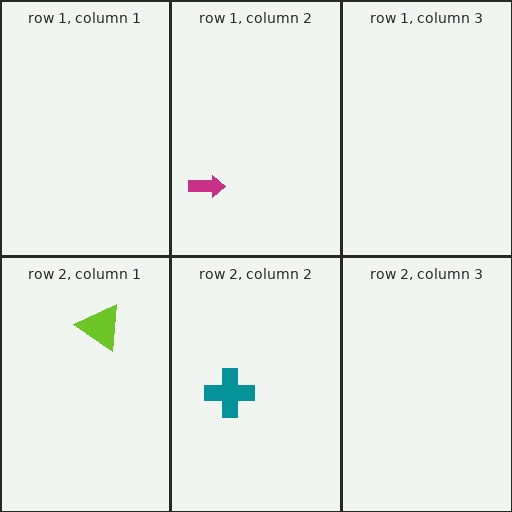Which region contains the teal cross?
The row 2, column 2 region.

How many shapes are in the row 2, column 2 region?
1.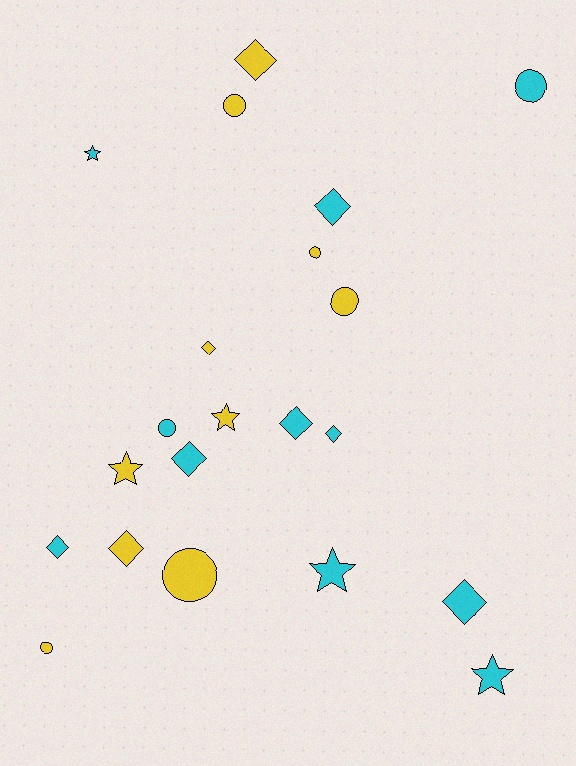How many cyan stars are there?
There are 3 cyan stars.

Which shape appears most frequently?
Diamond, with 9 objects.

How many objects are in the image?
There are 21 objects.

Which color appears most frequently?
Cyan, with 11 objects.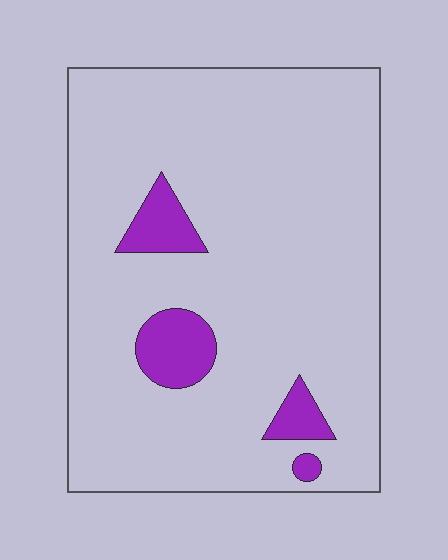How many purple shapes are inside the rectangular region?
4.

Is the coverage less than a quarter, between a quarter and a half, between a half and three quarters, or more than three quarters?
Less than a quarter.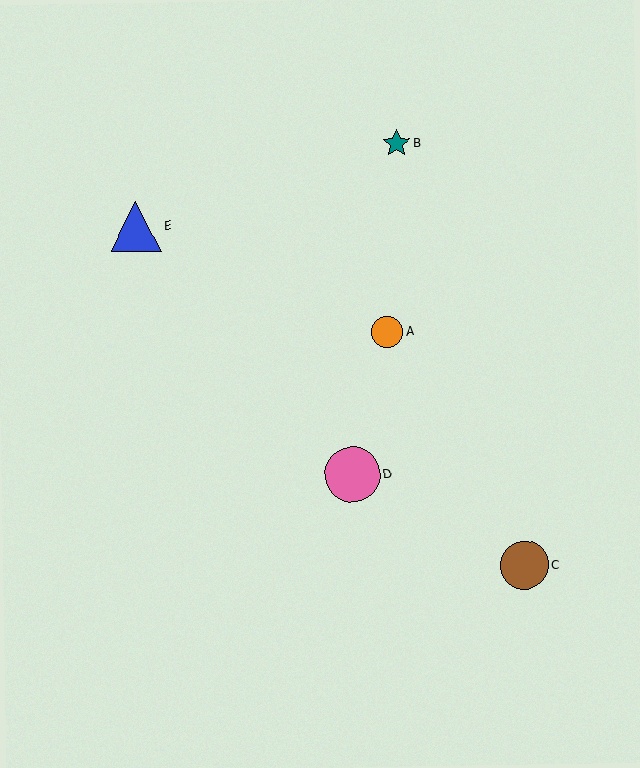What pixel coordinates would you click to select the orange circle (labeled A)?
Click at (387, 332) to select the orange circle A.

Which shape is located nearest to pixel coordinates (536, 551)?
The brown circle (labeled C) at (524, 565) is nearest to that location.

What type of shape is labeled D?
Shape D is a pink circle.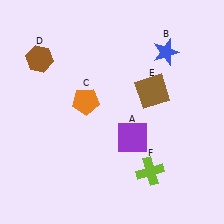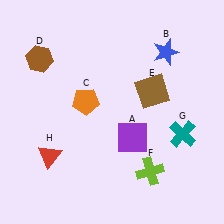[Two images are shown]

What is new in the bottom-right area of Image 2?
A teal cross (G) was added in the bottom-right area of Image 2.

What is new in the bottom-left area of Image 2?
A red triangle (H) was added in the bottom-left area of Image 2.